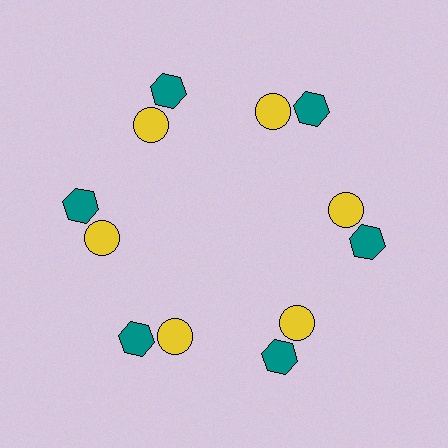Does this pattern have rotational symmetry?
Yes, this pattern has 6-fold rotational symmetry. It looks the same after rotating 60 degrees around the center.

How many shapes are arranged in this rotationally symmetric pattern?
There are 12 shapes, arranged in 6 groups of 2.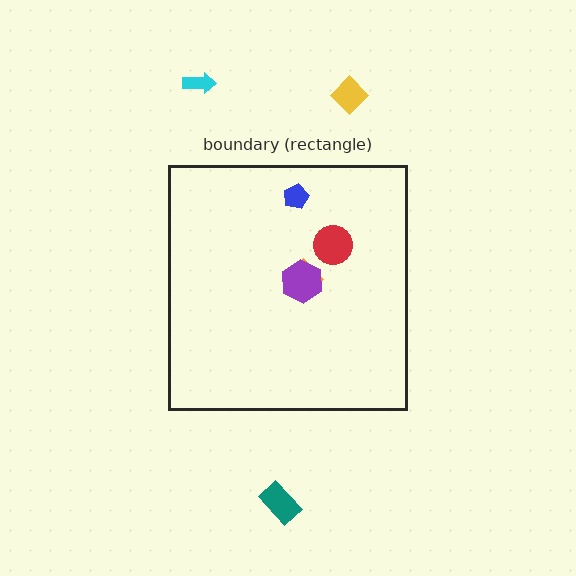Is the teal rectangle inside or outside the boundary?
Outside.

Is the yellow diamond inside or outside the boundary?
Outside.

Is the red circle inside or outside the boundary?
Inside.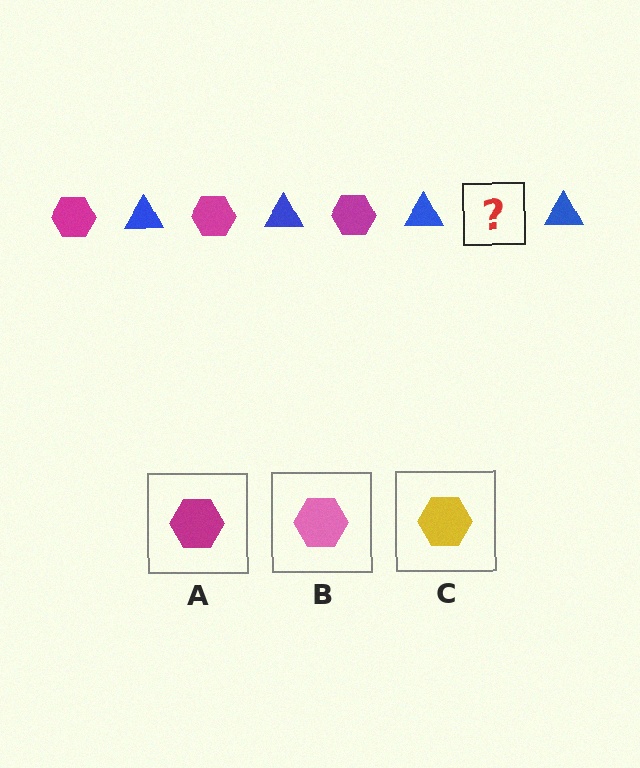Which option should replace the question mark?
Option A.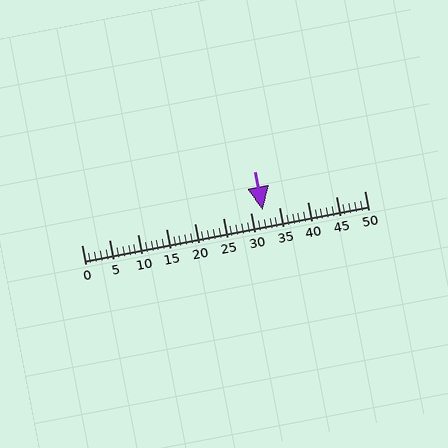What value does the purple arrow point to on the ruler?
The purple arrow points to approximately 32.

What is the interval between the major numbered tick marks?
The major tick marks are spaced 5 units apart.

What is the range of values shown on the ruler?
The ruler shows values from 0 to 50.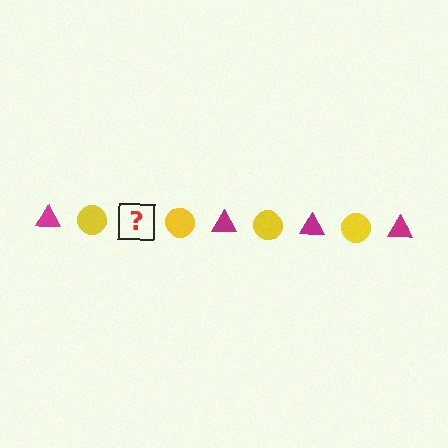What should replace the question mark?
The question mark should be replaced with a magenta triangle.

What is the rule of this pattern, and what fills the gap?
The rule is that the pattern alternates between magenta triangle and yellow circle. The gap should be filled with a magenta triangle.